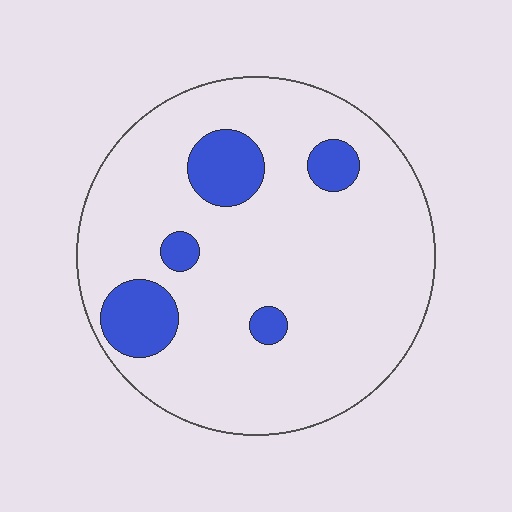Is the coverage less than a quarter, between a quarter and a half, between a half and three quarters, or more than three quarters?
Less than a quarter.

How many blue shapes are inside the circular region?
5.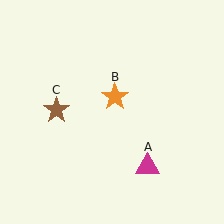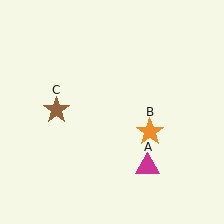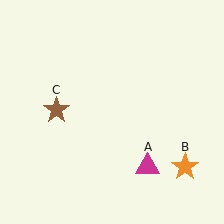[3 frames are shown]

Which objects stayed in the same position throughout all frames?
Magenta triangle (object A) and brown star (object C) remained stationary.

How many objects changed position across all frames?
1 object changed position: orange star (object B).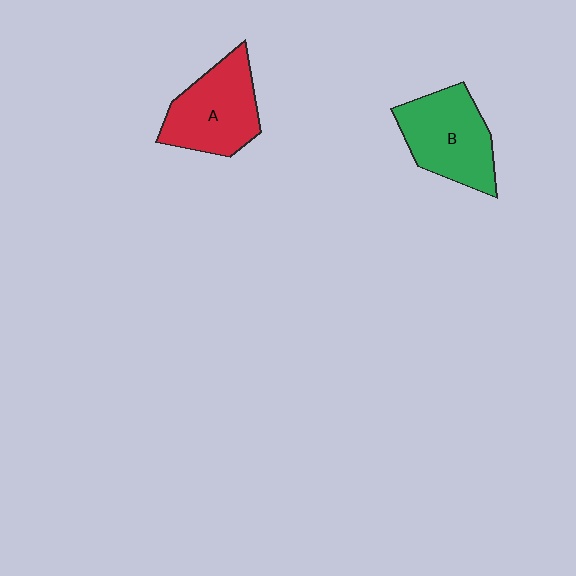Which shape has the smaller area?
Shape A (red).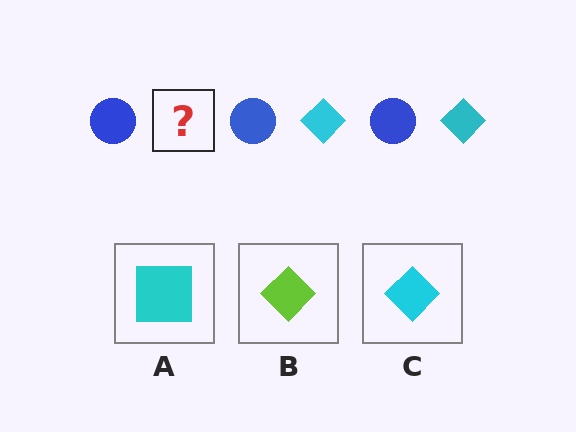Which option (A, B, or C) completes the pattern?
C.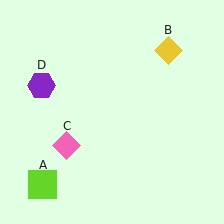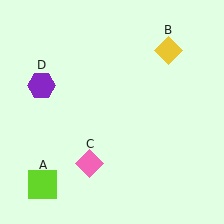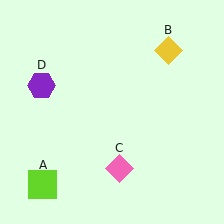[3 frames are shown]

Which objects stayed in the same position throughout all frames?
Lime square (object A) and yellow diamond (object B) and purple hexagon (object D) remained stationary.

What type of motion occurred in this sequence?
The pink diamond (object C) rotated counterclockwise around the center of the scene.